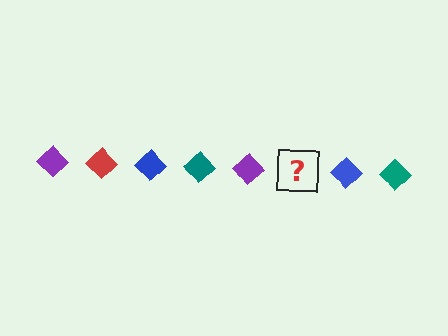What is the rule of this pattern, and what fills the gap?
The rule is that the pattern cycles through purple, red, blue, teal diamonds. The gap should be filled with a red diamond.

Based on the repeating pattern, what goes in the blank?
The blank should be a red diamond.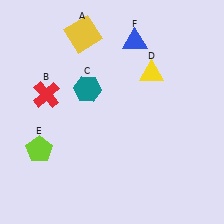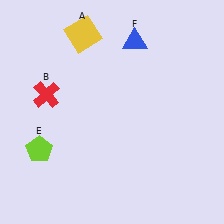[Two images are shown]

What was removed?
The yellow triangle (D), the teal hexagon (C) were removed in Image 2.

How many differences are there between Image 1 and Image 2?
There are 2 differences between the two images.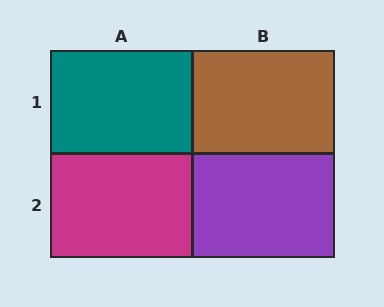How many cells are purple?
1 cell is purple.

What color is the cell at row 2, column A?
Magenta.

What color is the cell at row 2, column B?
Purple.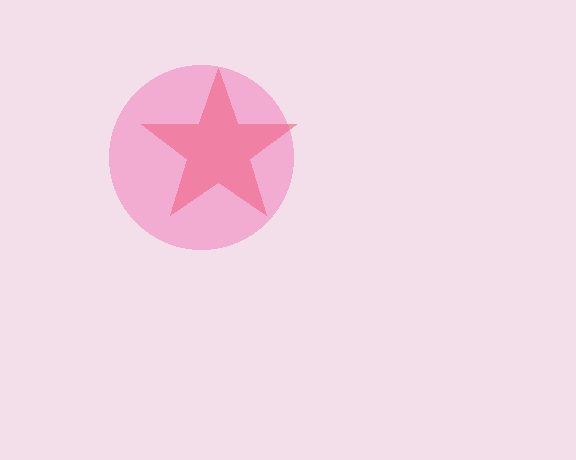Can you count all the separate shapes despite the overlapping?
Yes, there are 2 separate shapes.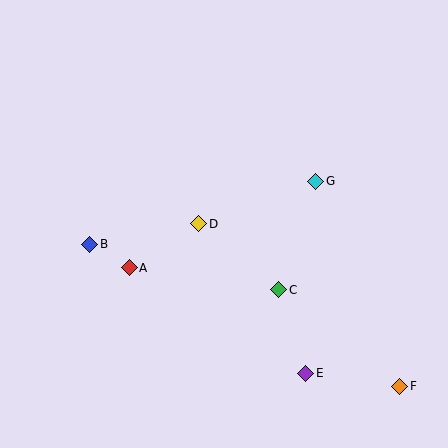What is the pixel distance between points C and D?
The distance between C and D is 104 pixels.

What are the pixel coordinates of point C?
Point C is at (279, 290).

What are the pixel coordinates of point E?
Point E is at (306, 373).